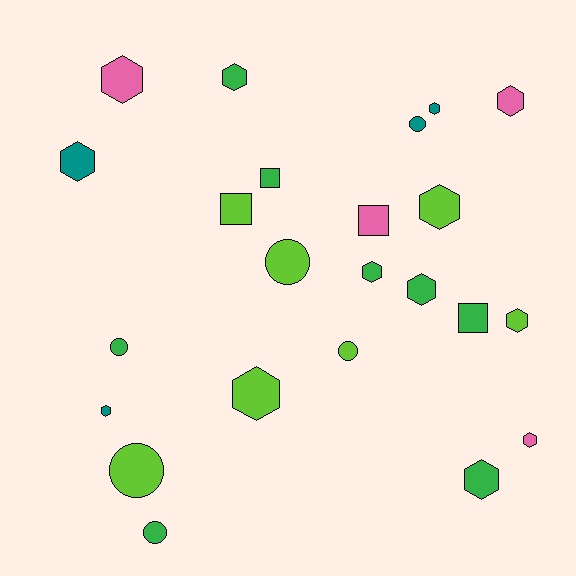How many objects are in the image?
There are 23 objects.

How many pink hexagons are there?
There are 3 pink hexagons.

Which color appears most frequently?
Green, with 8 objects.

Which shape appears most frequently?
Hexagon, with 13 objects.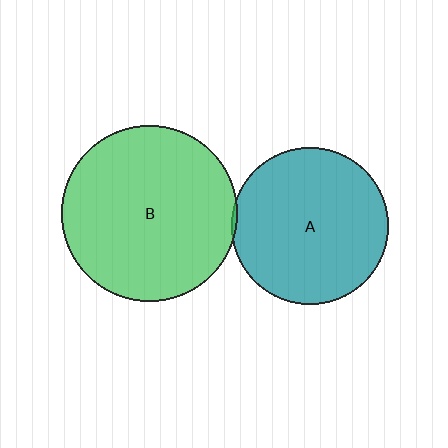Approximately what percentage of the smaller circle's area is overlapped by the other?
Approximately 5%.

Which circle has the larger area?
Circle B (green).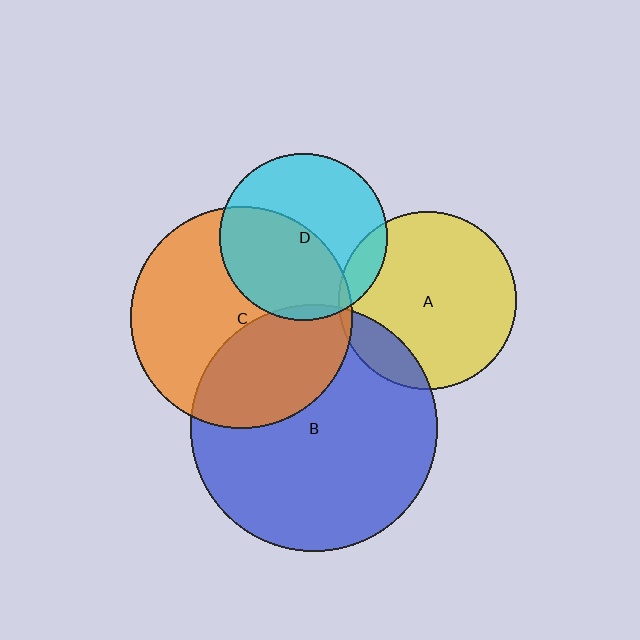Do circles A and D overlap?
Yes.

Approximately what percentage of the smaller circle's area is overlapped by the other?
Approximately 10%.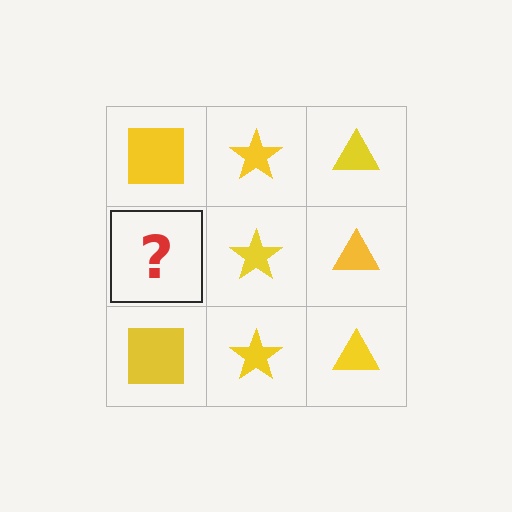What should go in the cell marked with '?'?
The missing cell should contain a yellow square.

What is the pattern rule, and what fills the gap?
The rule is that each column has a consistent shape. The gap should be filled with a yellow square.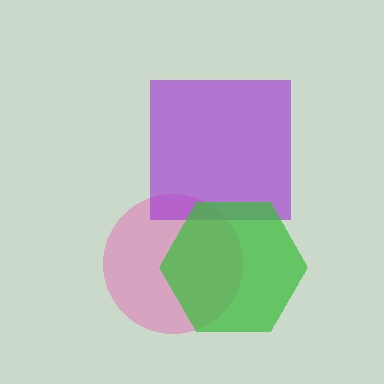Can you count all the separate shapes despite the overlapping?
Yes, there are 3 separate shapes.